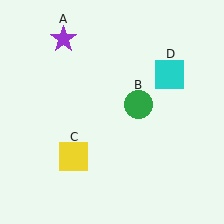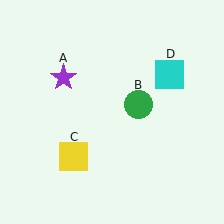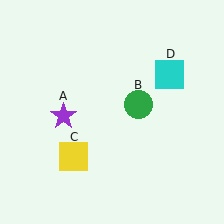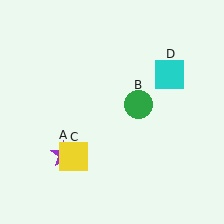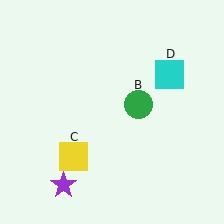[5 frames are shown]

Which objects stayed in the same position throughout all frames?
Green circle (object B) and yellow square (object C) and cyan square (object D) remained stationary.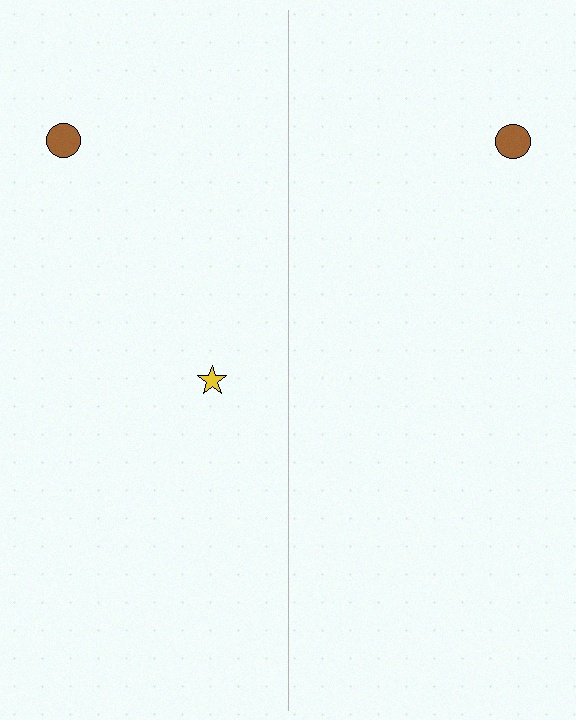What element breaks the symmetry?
A yellow star is missing from the right side.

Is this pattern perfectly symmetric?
No, the pattern is not perfectly symmetric. A yellow star is missing from the right side.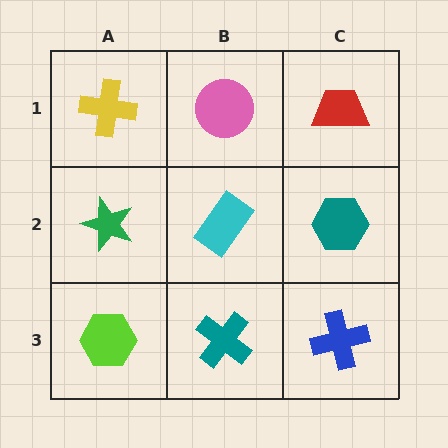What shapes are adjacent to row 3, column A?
A green star (row 2, column A), a teal cross (row 3, column B).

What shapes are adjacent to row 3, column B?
A cyan rectangle (row 2, column B), a lime hexagon (row 3, column A), a blue cross (row 3, column C).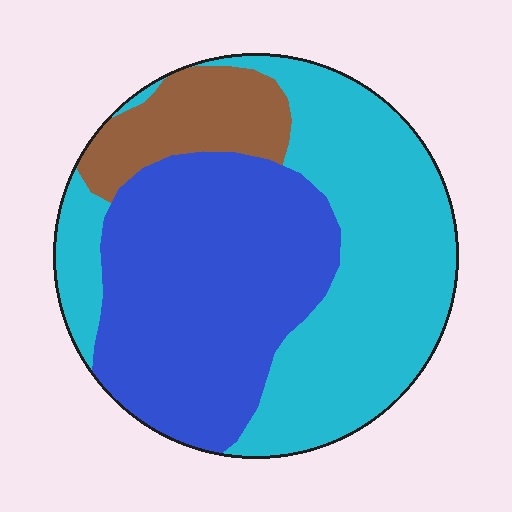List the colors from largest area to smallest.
From largest to smallest: cyan, blue, brown.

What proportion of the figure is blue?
Blue covers roughly 40% of the figure.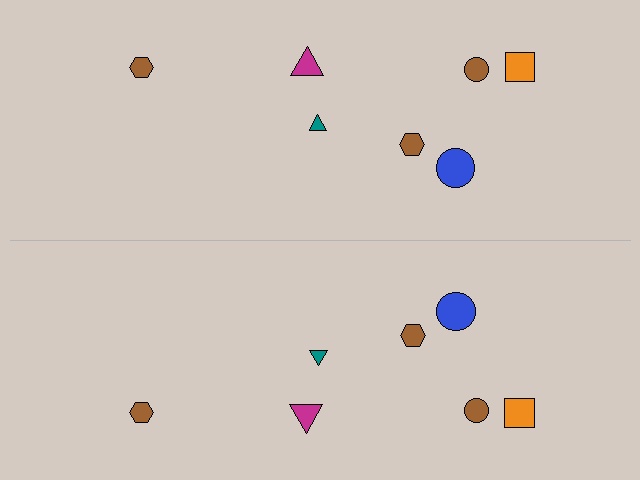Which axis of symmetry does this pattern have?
The pattern has a horizontal axis of symmetry running through the center of the image.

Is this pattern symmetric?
Yes, this pattern has bilateral (reflection) symmetry.